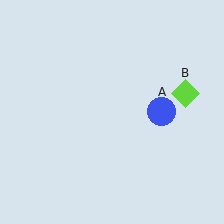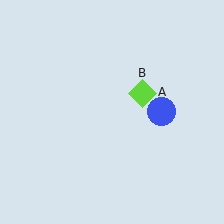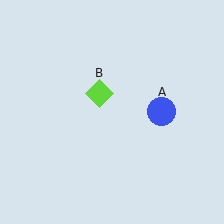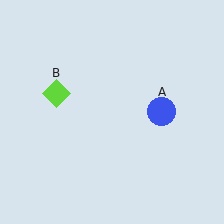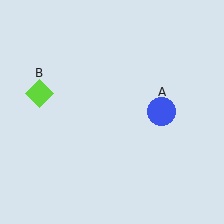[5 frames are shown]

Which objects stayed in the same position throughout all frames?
Blue circle (object A) remained stationary.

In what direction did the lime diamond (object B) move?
The lime diamond (object B) moved left.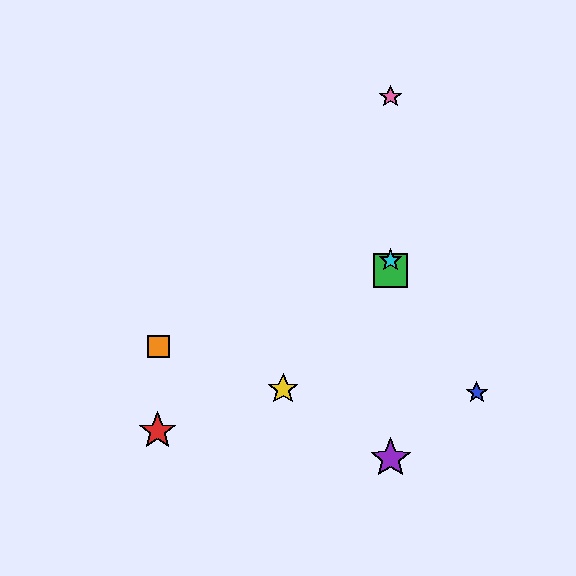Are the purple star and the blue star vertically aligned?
No, the purple star is at x≈391 and the blue star is at x≈477.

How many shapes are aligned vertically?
4 shapes (the green square, the purple star, the cyan star, the pink star) are aligned vertically.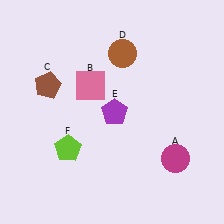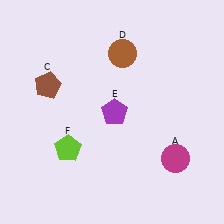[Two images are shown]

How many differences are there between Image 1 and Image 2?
There is 1 difference between the two images.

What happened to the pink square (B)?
The pink square (B) was removed in Image 2. It was in the top-left area of Image 1.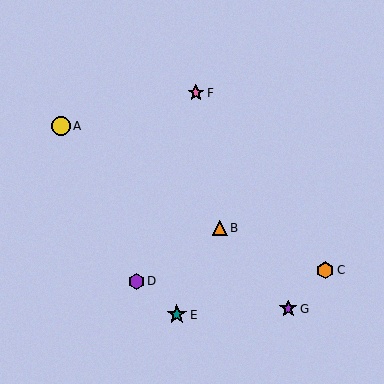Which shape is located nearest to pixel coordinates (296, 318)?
The purple star (labeled G) at (288, 309) is nearest to that location.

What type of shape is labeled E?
Shape E is a teal star.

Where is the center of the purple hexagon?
The center of the purple hexagon is at (137, 281).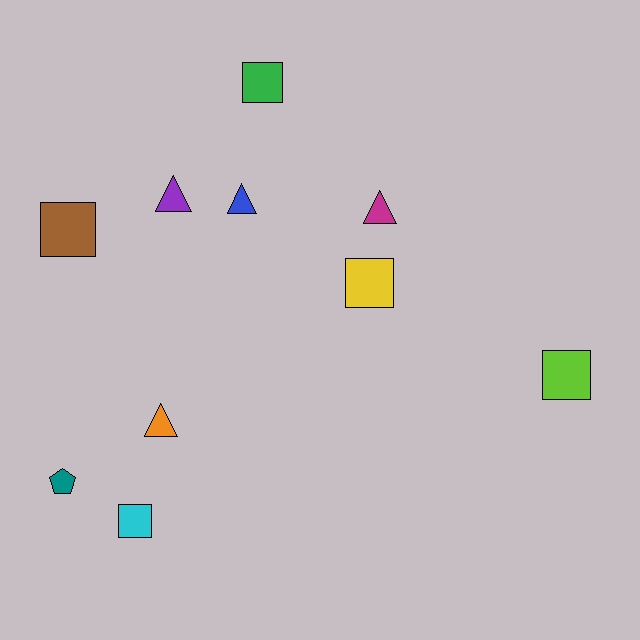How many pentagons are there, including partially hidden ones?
There is 1 pentagon.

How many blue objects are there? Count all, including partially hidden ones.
There is 1 blue object.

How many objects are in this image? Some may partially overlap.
There are 10 objects.